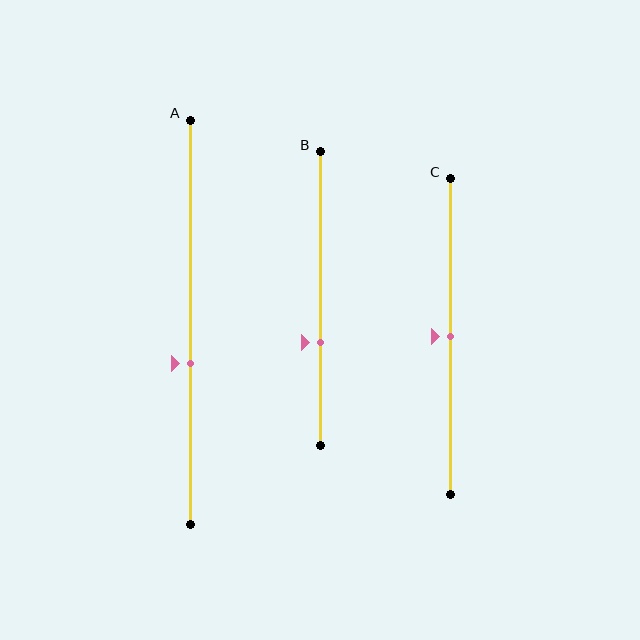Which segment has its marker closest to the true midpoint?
Segment C has its marker closest to the true midpoint.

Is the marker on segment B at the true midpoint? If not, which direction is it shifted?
No, the marker on segment B is shifted downward by about 15% of the segment length.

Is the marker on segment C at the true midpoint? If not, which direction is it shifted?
Yes, the marker on segment C is at the true midpoint.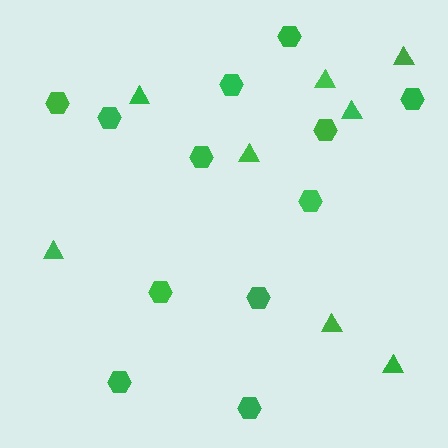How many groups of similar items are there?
There are 2 groups: one group of triangles (8) and one group of hexagons (12).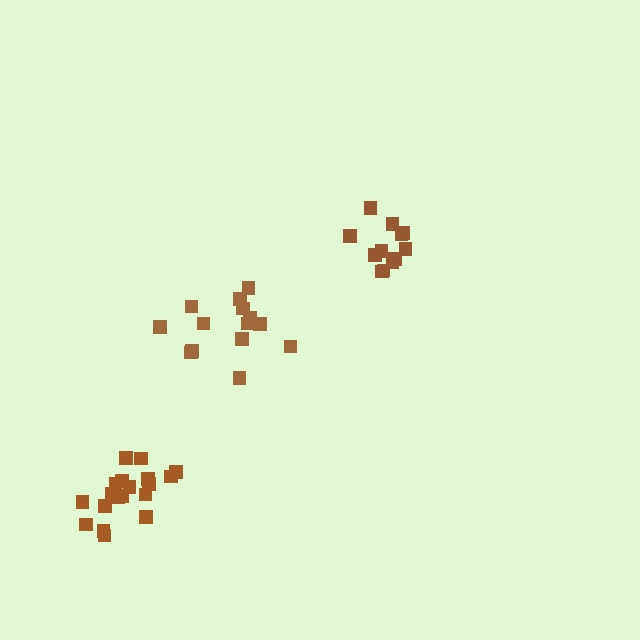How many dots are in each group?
Group 1: 19 dots, Group 2: 14 dots, Group 3: 13 dots (46 total).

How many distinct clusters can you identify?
There are 3 distinct clusters.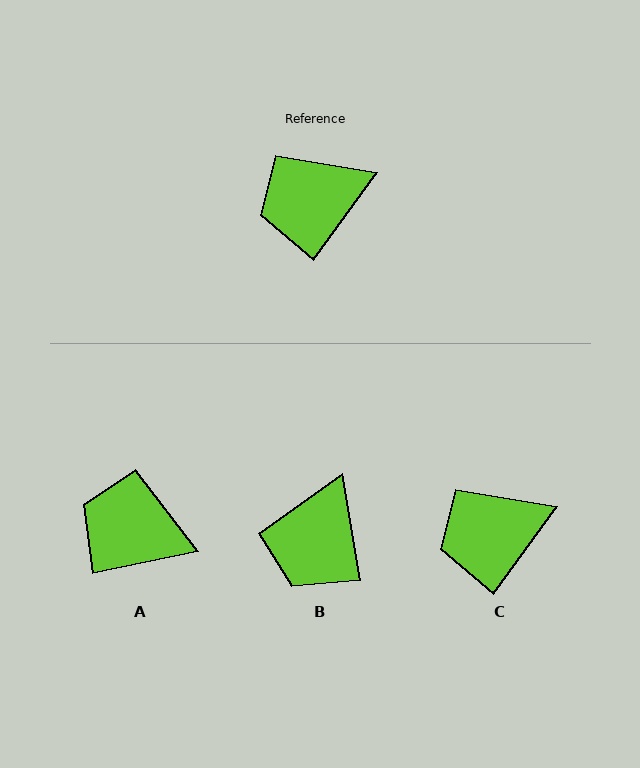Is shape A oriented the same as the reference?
No, it is off by about 43 degrees.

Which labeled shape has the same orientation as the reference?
C.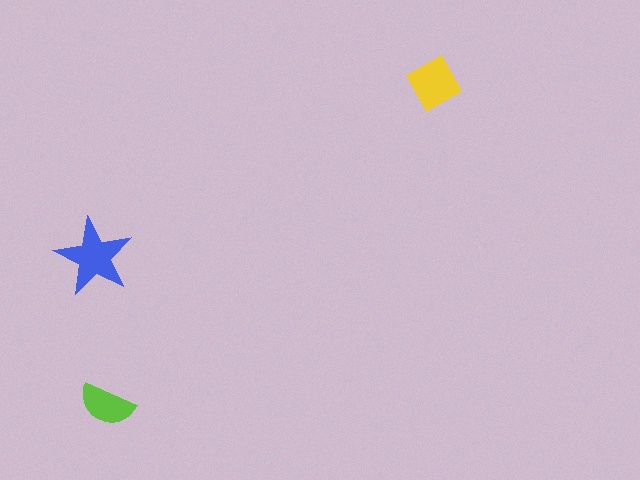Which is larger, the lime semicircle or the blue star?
The blue star.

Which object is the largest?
The blue star.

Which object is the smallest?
The lime semicircle.